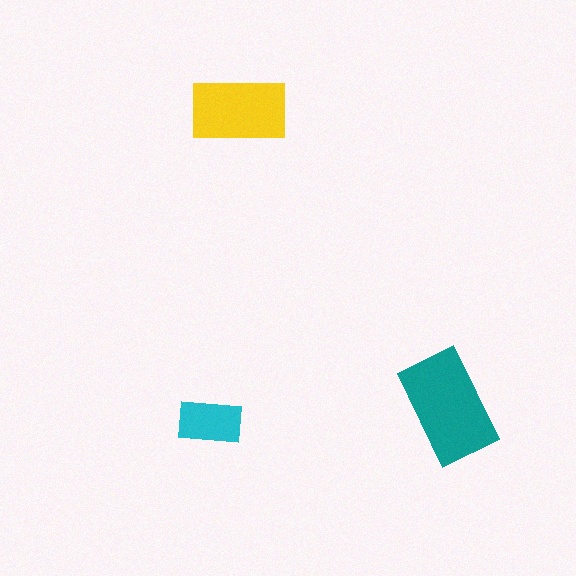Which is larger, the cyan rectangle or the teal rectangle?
The teal one.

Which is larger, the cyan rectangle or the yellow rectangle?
The yellow one.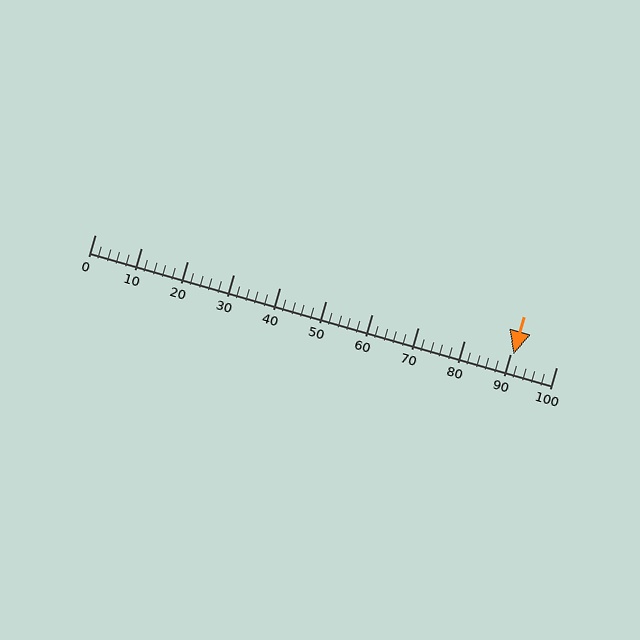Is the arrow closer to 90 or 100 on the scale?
The arrow is closer to 90.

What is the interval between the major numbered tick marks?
The major tick marks are spaced 10 units apart.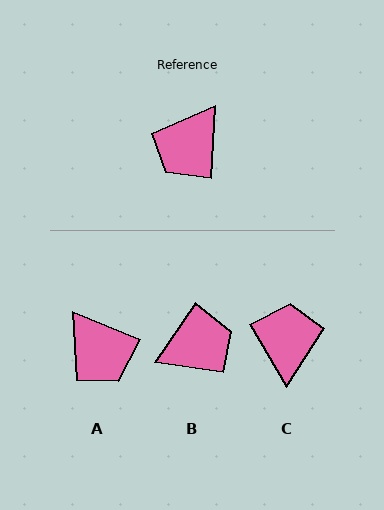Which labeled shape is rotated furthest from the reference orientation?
B, about 149 degrees away.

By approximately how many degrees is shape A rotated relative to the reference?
Approximately 70 degrees counter-clockwise.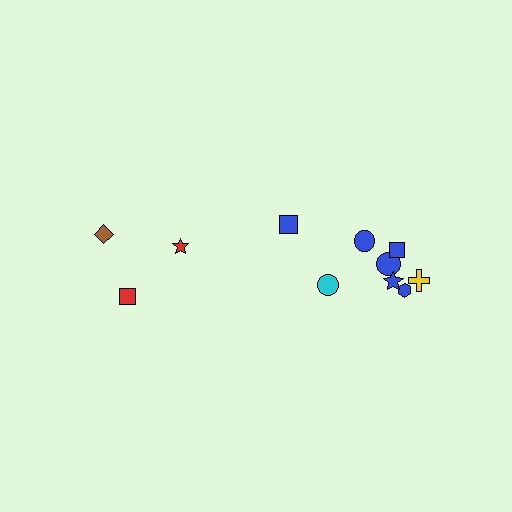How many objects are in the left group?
There are 3 objects.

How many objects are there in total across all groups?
There are 11 objects.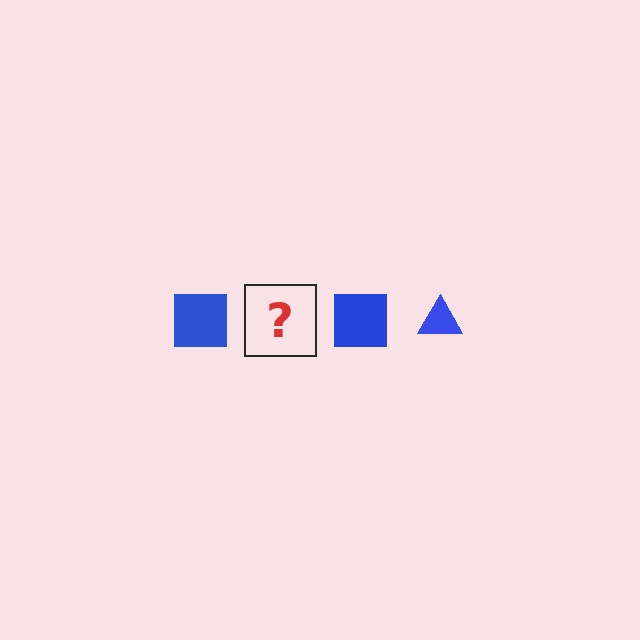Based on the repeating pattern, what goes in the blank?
The blank should be a blue triangle.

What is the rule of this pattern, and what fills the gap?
The rule is that the pattern cycles through square, triangle shapes in blue. The gap should be filled with a blue triangle.